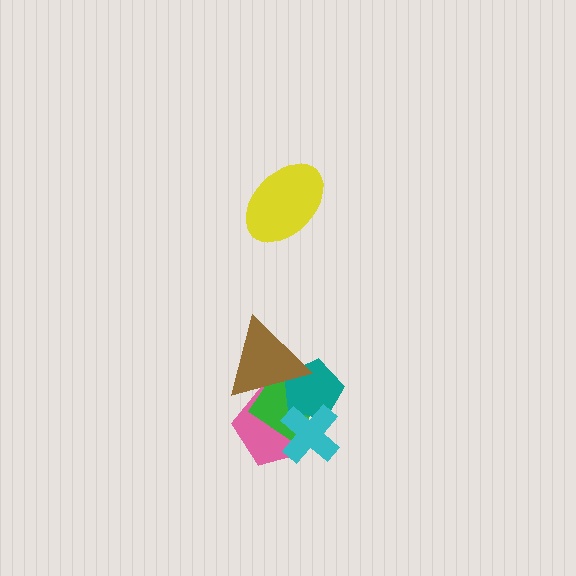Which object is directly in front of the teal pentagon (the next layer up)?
The brown triangle is directly in front of the teal pentagon.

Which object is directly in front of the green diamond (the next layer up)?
The teal pentagon is directly in front of the green diamond.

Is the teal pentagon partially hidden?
Yes, it is partially covered by another shape.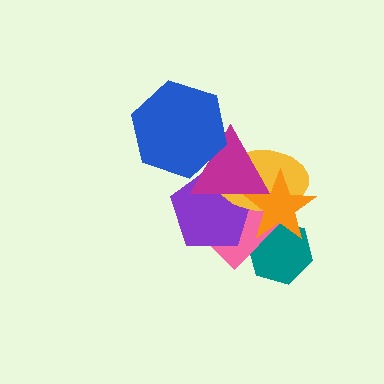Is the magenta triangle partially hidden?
Yes, it is partially covered by another shape.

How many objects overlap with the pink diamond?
5 objects overlap with the pink diamond.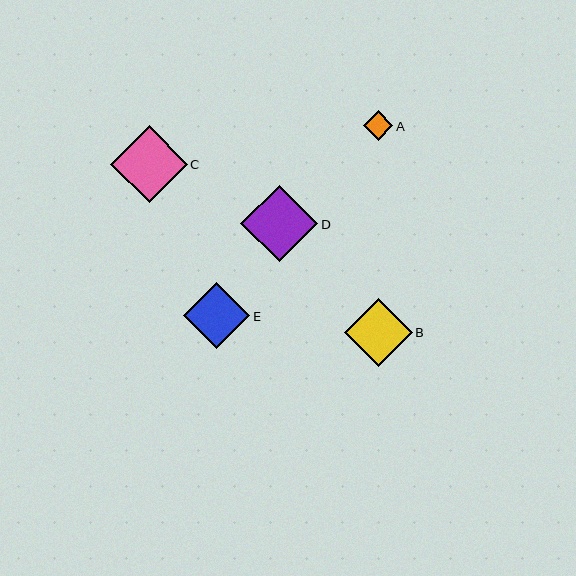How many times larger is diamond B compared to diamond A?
Diamond B is approximately 2.3 times the size of diamond A.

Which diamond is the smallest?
Diamond A is the smallest with a size of approximately 29 pixels.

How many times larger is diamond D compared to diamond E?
Diamond D is approximately 1.2 times the size of diamond E.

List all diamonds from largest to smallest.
From largest to smallest: C, D, B, E, A.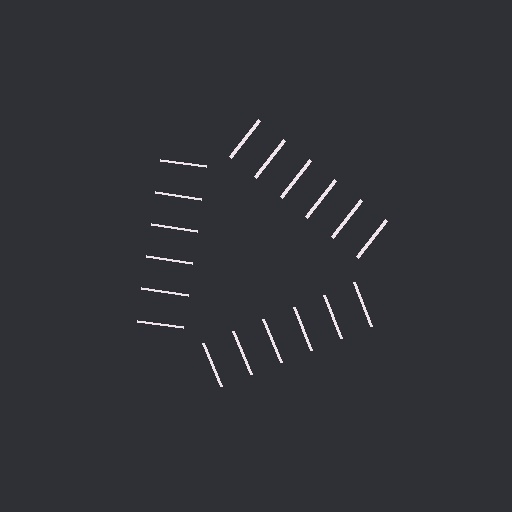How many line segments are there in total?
18 — 6 along each of the 3 edges.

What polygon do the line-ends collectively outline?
An illusory triangle — the line segments terminate on its edges but no continuous stroke is drawn.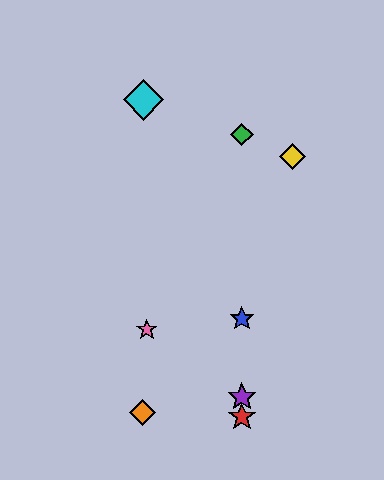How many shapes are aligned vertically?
4 shapes (the red star, the blue star, the green diamond, the purple star) are aligned vertically.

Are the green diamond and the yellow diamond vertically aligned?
No, the green diamond is at x≈242 and the yellow diamond is at x≈293.